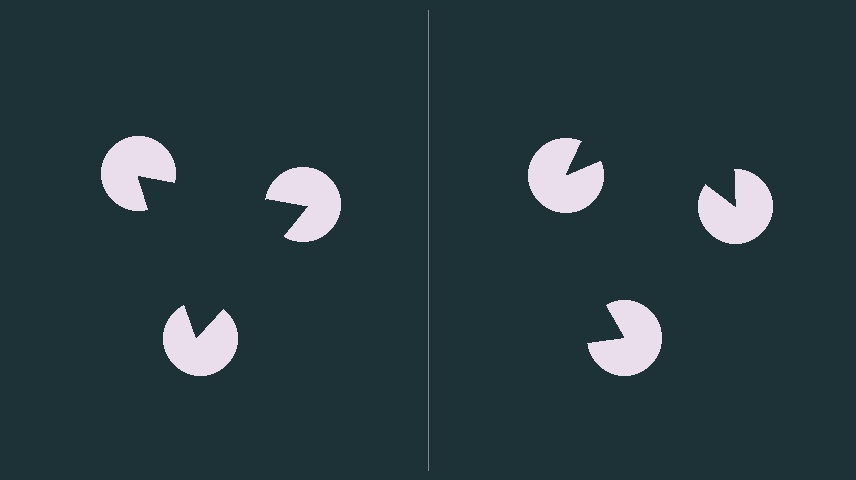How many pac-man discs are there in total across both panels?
6 — 3 on each side.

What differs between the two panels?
The pac-man discs are positioned identically on both sides; only the wedge orientations differ. On the left they align to a triangle; on the right they are misaligned.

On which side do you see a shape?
An illusory triangle appears on the left side. On the right side the wedge cuts are rotated, so no coherent shape forms.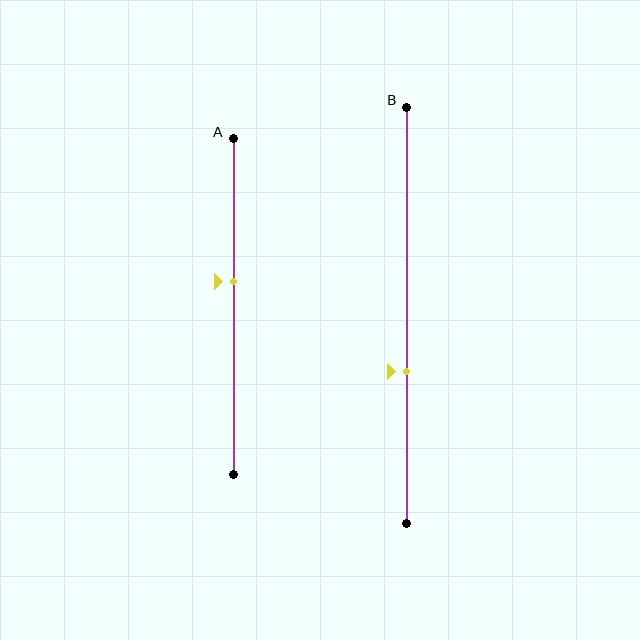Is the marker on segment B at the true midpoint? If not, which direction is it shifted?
No, the marker on segment B is shifted downward by about 14% of the segment length.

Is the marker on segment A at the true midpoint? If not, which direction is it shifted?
No, the marker on segment A is shifted upward by about 7% of the segment length.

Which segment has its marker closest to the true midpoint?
Segment A has its marker closest to the true midpoint.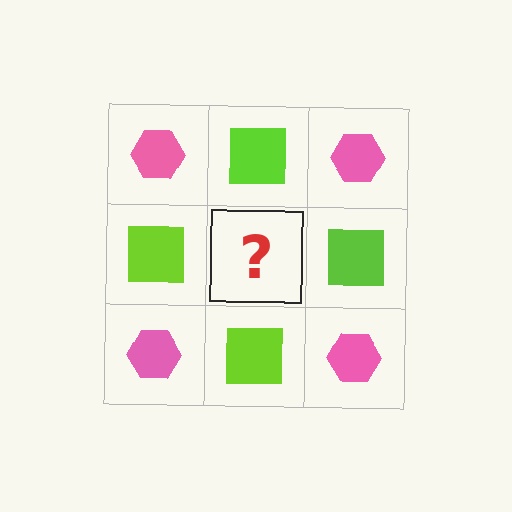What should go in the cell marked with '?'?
The missing cell should contain a pink hexagon.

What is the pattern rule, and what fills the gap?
The rule is that it alternates pink hexagon and lime square in a checkerboard pattern. The gap should be filled with a pink hexagon.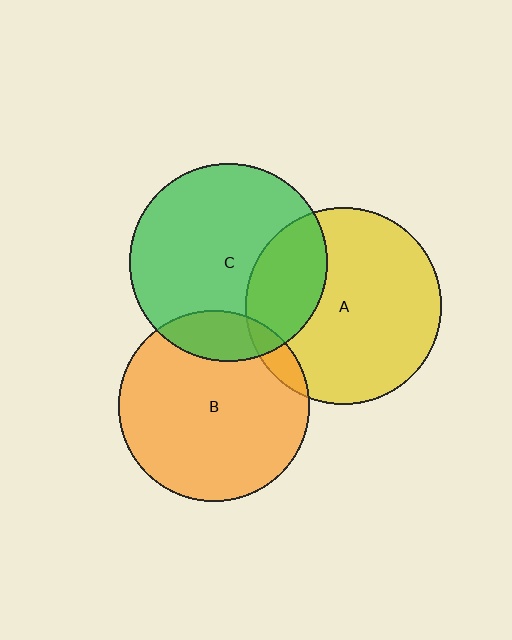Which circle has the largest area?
Circle C (green).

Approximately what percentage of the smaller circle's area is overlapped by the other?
Approximately 5%.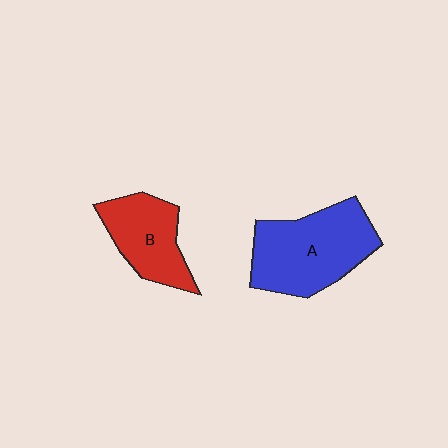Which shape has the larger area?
Shape A (blue).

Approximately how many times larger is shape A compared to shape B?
Approximately 1.5 times.